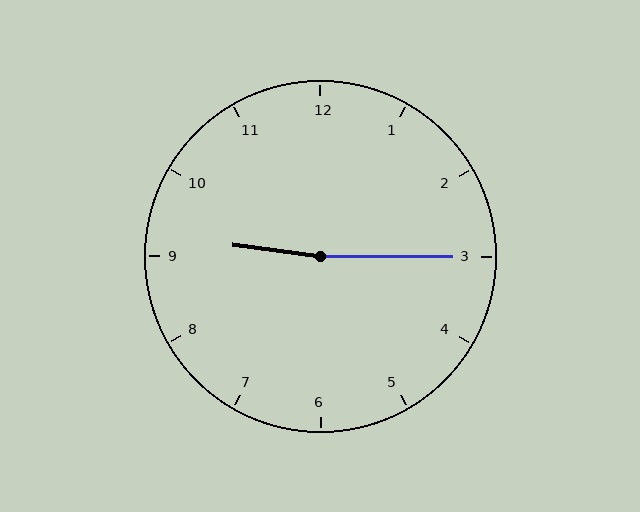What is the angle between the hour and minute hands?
Approximately 172 degrees.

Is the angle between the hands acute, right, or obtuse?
It is obtuse.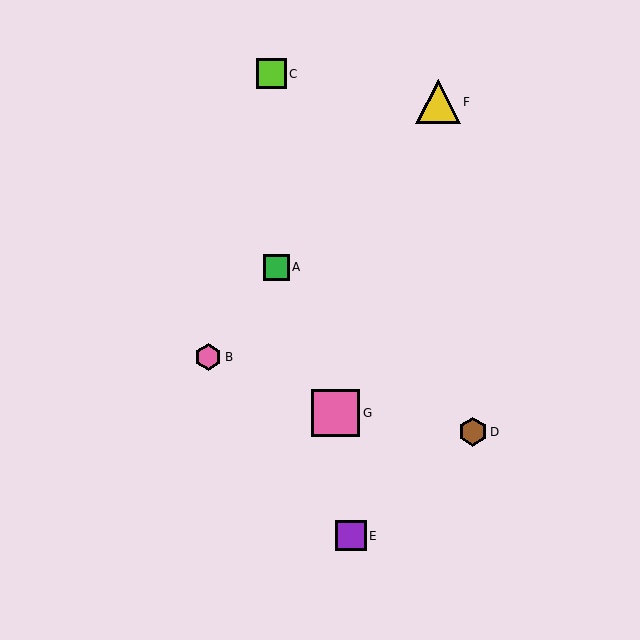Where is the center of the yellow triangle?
The center of the yellow triangle is at (438, 102).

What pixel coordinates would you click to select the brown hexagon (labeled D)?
Click at (473, 432) to select the brown hexagon D.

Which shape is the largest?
The pink square (labeled G) is the largest.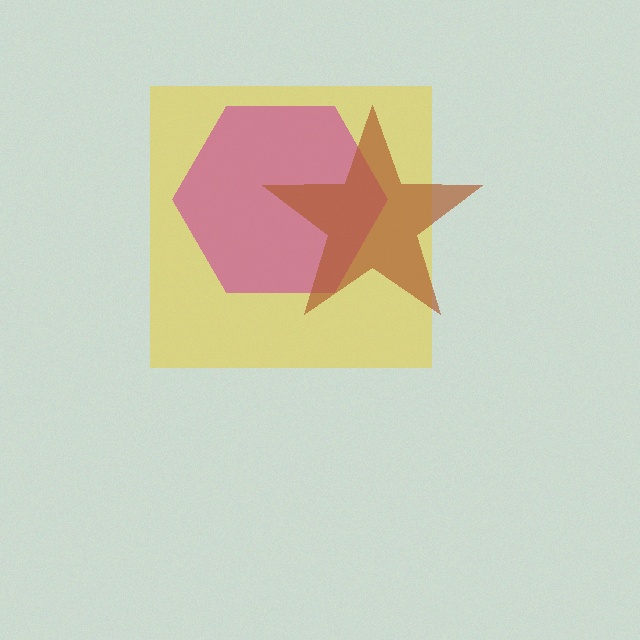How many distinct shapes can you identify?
There are 3 distinct shapes: a yellow square, a magenta hexagon, a brown star.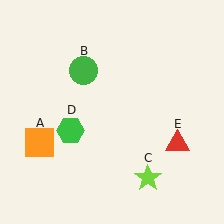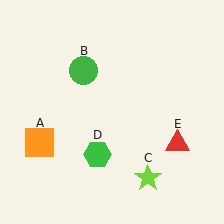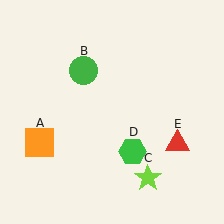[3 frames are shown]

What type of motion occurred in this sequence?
The green hexagon (object D) rotated counterclockwise around the center of the scene.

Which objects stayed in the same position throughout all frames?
Orange square (object A) and green circle (object B) and lime star (object C) and red triangle (object E) remained stationary.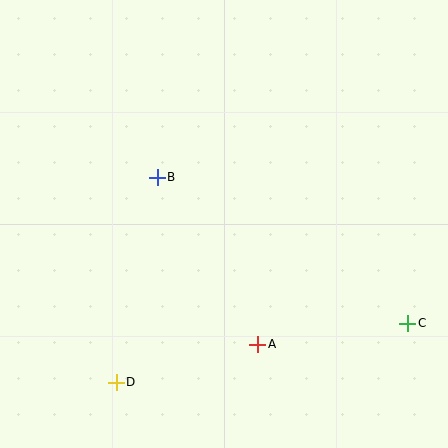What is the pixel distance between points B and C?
The distance between B and C is 290 pixels.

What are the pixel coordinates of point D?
Point D is at (116, 382).